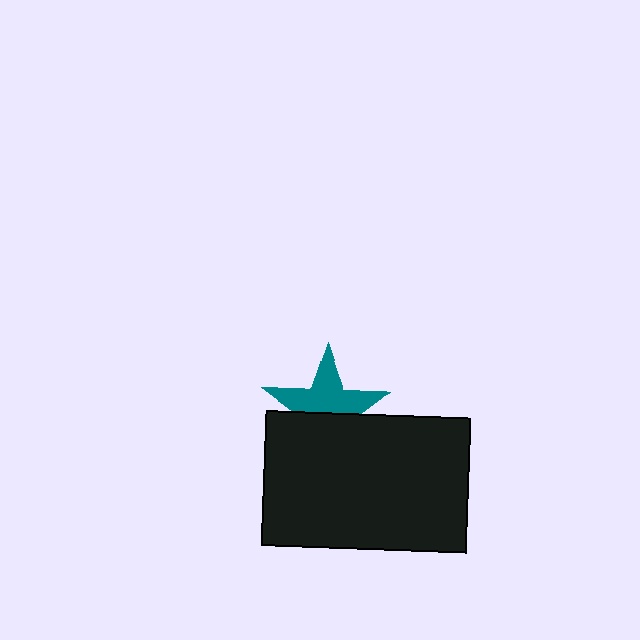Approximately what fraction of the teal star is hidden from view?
Roughly 45% of the teal star is hidden behind the black rectangle.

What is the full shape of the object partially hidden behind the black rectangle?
The partially hidden object is a teal star.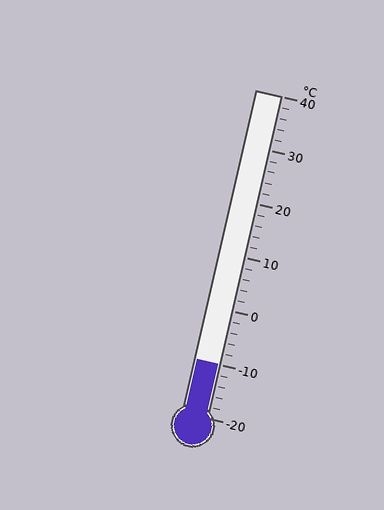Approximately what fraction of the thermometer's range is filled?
The thermometer is filled to approximately 15% of its range.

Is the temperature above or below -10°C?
The temperature is at -10°C.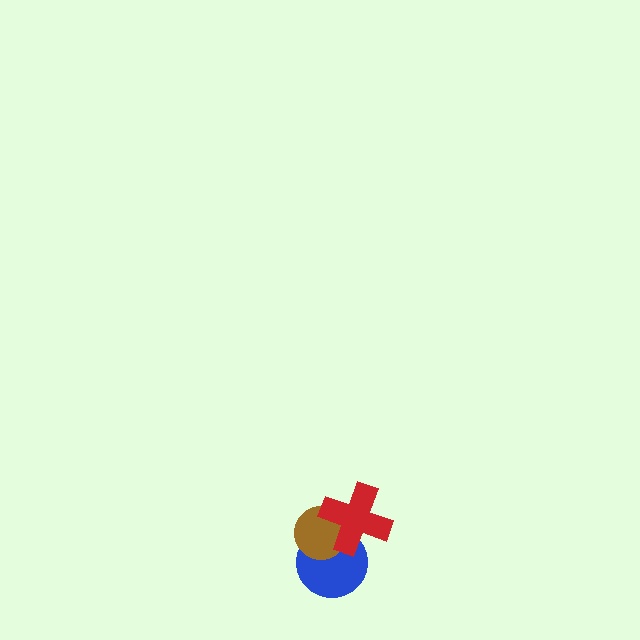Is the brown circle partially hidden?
Yes, it is partially covered by another shape.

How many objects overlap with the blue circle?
2 objects overlap with the blue circle.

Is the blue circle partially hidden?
Yes, it is partially covered by another shape.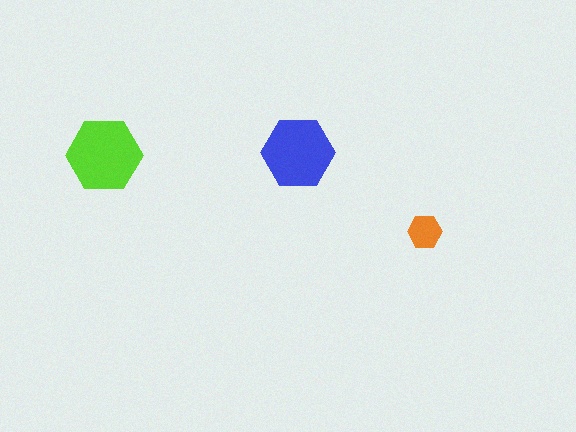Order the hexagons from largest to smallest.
the lime one, the blue one, the orange one.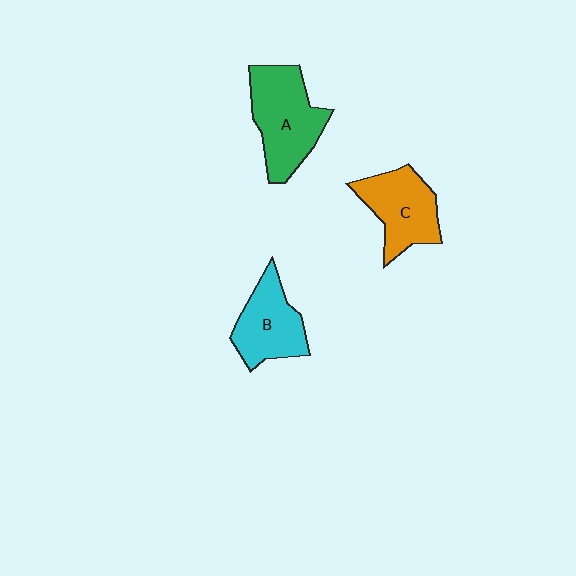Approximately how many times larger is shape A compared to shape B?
Approximately 1.3 times.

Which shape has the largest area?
Shape A (green).